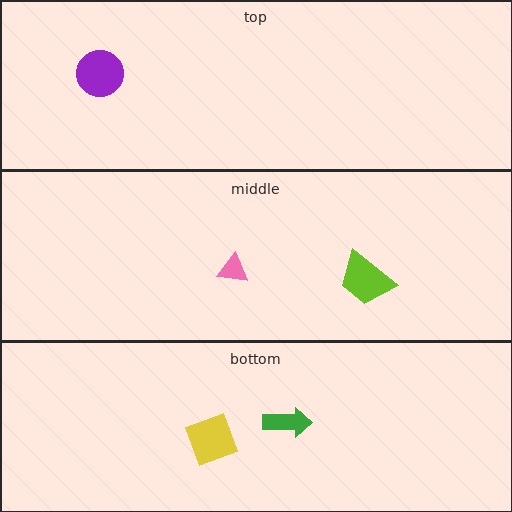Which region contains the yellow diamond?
The bottom region.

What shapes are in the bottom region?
The yellow diamond, the green arrow.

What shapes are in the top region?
The purple circle.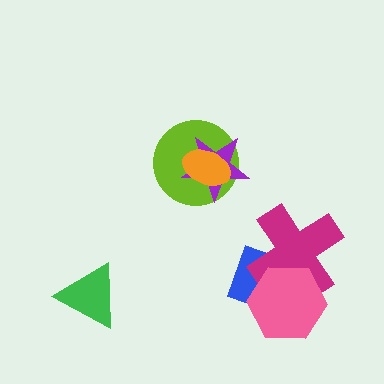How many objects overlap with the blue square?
2 objects overlap with the blue square.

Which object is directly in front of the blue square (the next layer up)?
The magenta cross is directly in front of the blue square.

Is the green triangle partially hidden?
No, no other shape covers it.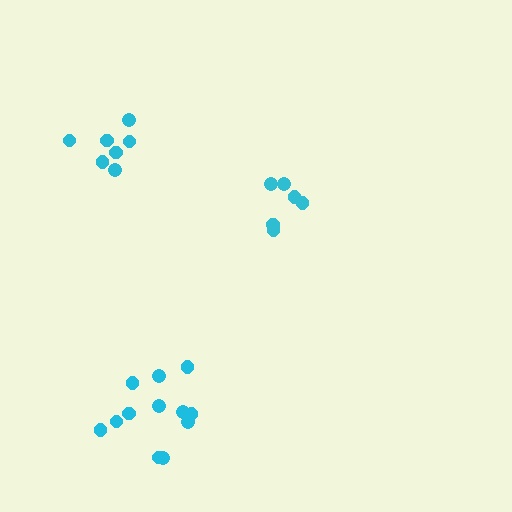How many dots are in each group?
Group 1: 6 dots, Group 2: 12 dots, Group 3: 7 dots (25 total).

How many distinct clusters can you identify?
There are 3 distinct clusters.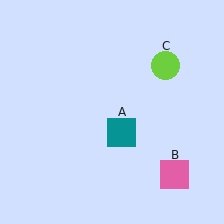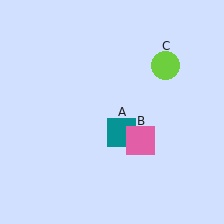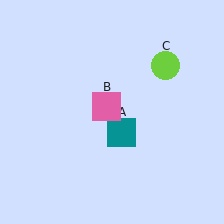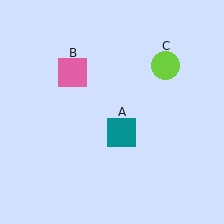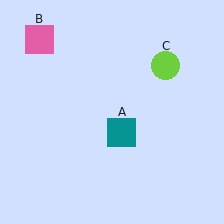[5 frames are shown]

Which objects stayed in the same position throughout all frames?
Teal square (object A) and lime circle (object C) remained stationary.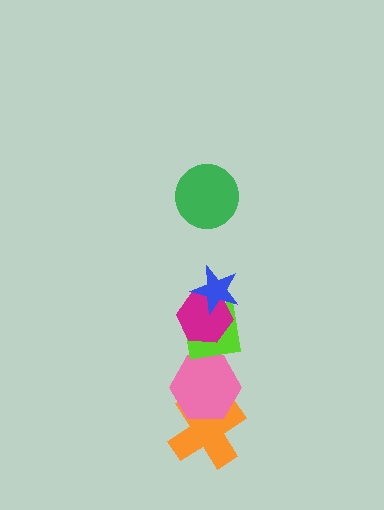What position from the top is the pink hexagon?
The pink hexagon is 5th from the top.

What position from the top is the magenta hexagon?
The magenta hexagon is 3rd from the top.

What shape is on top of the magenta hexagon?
The blue star is on top of the magenta hexagon.